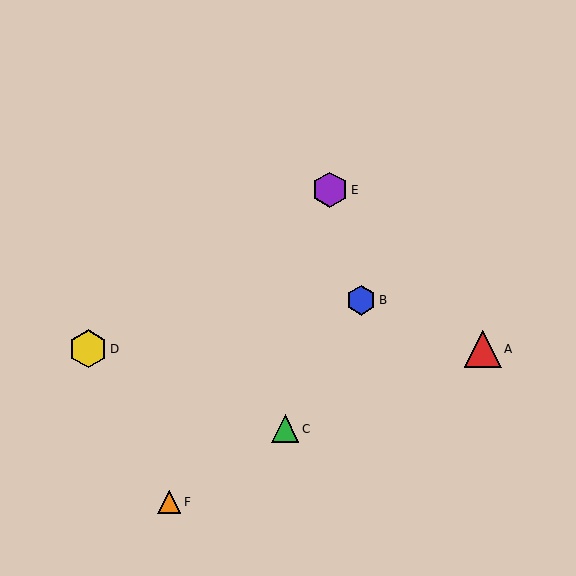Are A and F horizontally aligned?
No, A is at y≈349 and F is at y≈502.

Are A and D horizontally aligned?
Yes, both are at y≈349.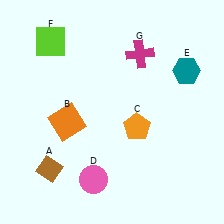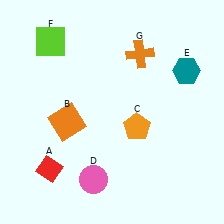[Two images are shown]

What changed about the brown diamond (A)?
In Image 1, A is brown. In Image 2, it changed to red.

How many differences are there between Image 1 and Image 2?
There are 2 differences between the two images.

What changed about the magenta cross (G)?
In Image 1, G is magenta. In Image 2, it changed to orange.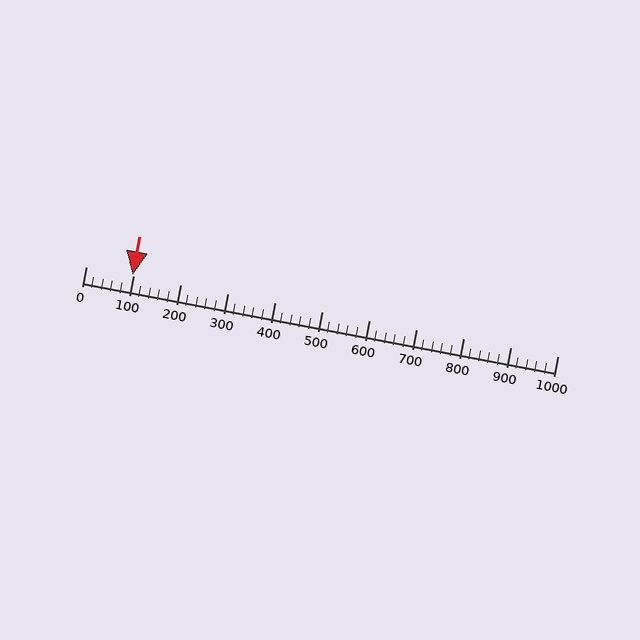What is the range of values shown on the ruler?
The ruler shows values from 0 to 1000.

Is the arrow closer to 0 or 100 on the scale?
The arrow is closer to 100.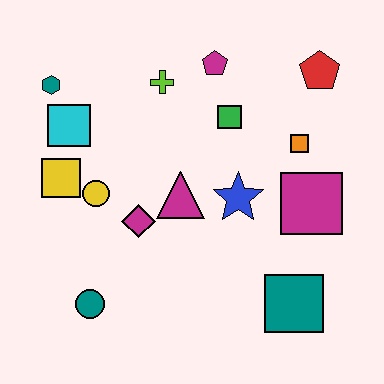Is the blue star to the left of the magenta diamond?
No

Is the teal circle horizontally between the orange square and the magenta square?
No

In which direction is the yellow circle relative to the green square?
The yellow circle is to the left of the green square.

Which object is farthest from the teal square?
The teal hexagon is farthest from the teal square.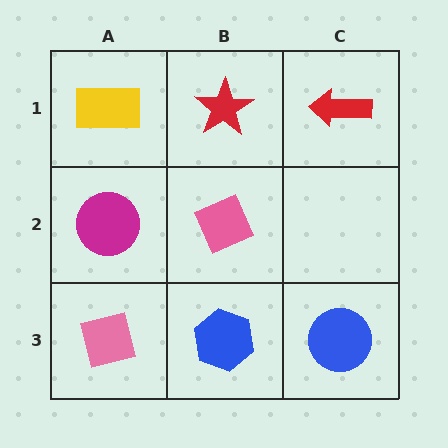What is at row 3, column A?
A pink square.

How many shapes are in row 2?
2 shapes.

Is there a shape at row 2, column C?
No, that cell is empty.